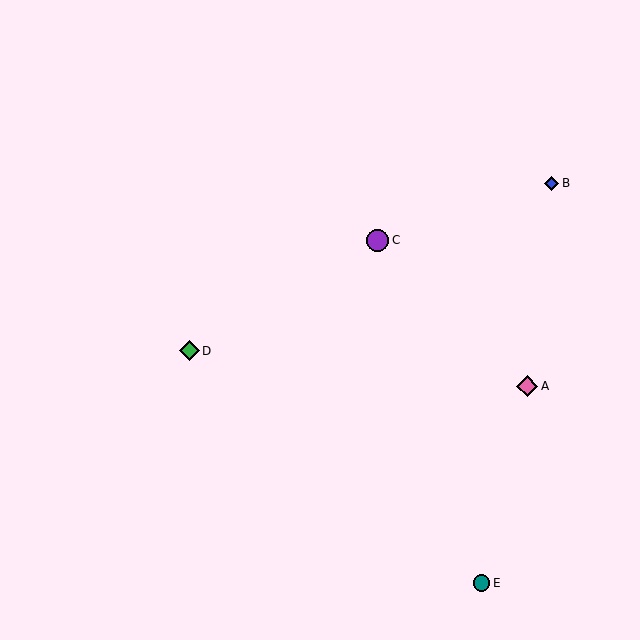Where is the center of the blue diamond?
The center of the blue diamond is at (552, 183).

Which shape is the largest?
The purple circle (labeled C) is the largest.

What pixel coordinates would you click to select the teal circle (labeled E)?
Click at (482, 583) to select the teal circle E.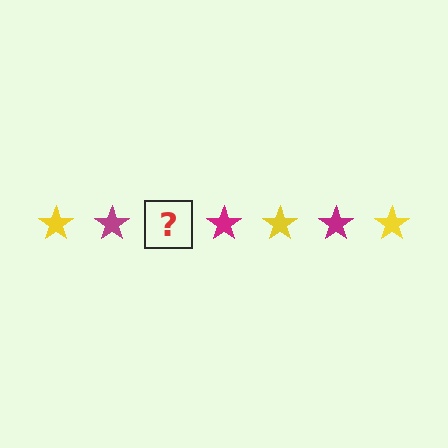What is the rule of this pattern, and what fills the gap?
The rule is that the pattern cycles through yellow, magenta stars. The gap should be filled with a yellow star.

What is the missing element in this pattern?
The missing element is a yellow star.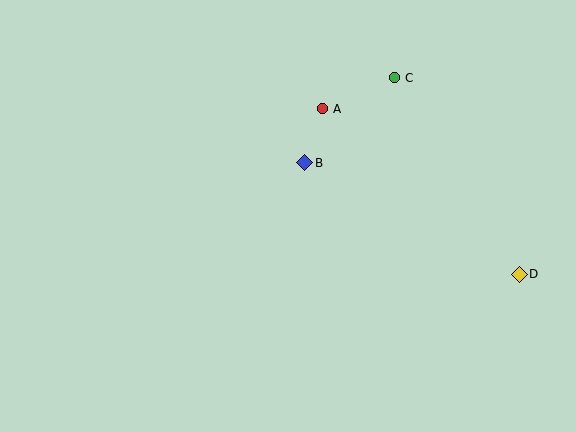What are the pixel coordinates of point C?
Point C is at (395, 78).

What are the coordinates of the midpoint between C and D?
The midpoint between C and D is at (457, 176).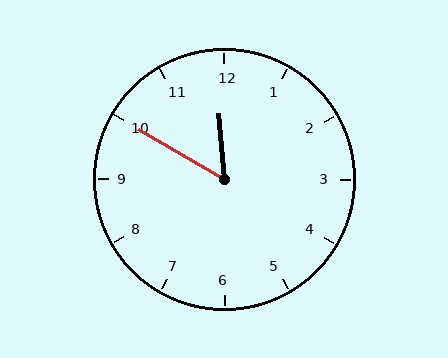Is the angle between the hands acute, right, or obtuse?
It is acute.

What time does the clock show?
11:50.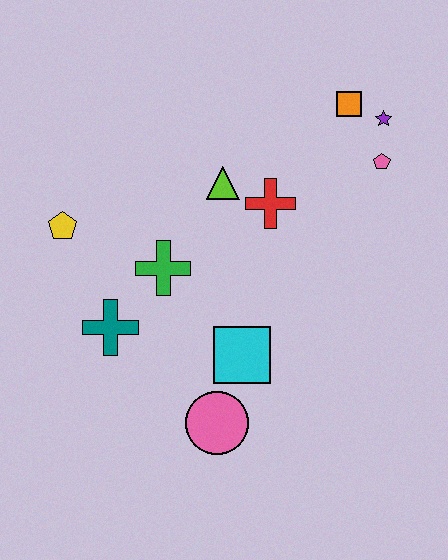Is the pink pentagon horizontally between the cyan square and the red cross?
No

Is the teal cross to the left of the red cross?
Yes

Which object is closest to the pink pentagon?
The purple star is closest to the pink pentagon.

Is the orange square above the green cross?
Yes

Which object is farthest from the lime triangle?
The pink circle is farthest from the lime triangle.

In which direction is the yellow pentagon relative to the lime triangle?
The yellow pentagon is to the left of the lime triangle.